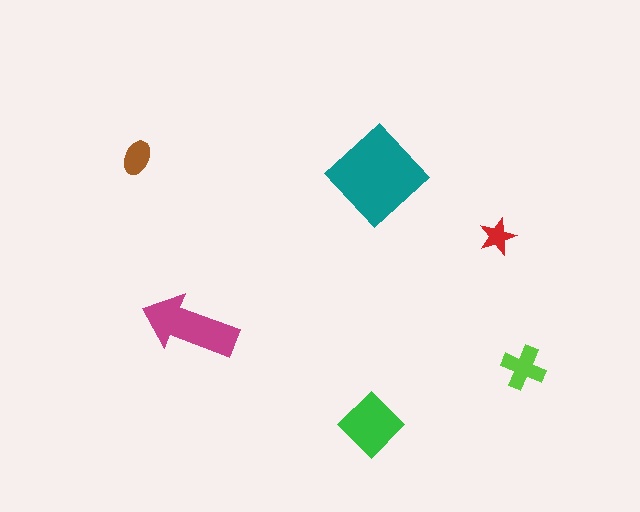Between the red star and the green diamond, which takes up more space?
The green diamond.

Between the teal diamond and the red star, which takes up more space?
The teal diamond.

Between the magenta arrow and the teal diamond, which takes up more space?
The teal diamond.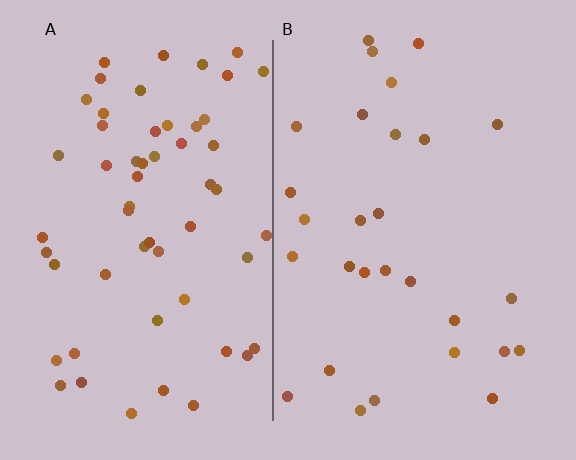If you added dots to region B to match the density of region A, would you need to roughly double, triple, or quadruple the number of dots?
Approximately double.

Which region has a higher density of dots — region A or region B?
A (the left).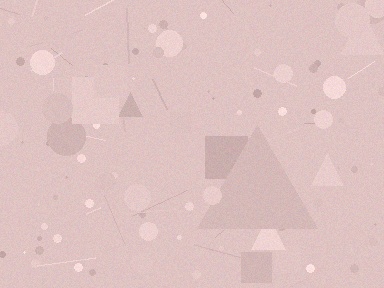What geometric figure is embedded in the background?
A triangle is embedded in the background.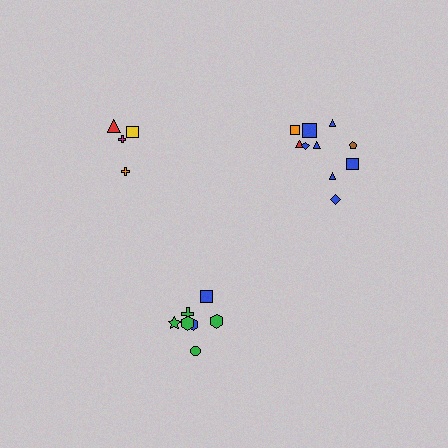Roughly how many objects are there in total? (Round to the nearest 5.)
Roughly 20 objects in total.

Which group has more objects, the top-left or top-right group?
The top-right group.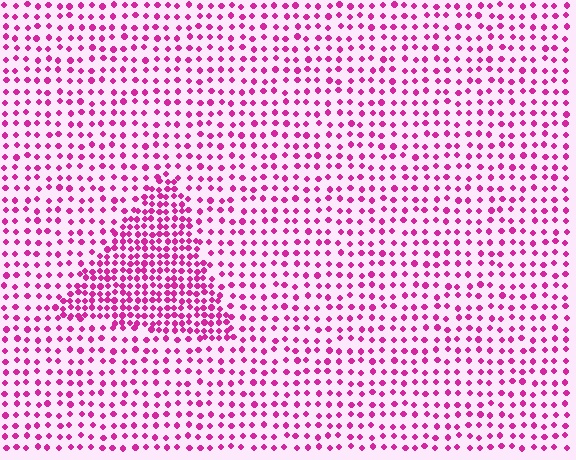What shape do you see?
I see a triangle.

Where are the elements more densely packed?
The elements are more densely packed inside the triangle boundary.